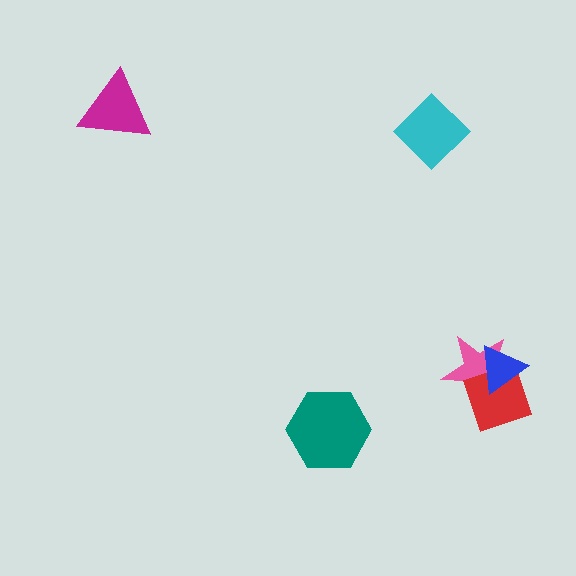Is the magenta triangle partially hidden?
No, no other shape covers it.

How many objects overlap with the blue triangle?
2 objects overlap with the blue triangle.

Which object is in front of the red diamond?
The blue triangle is in front of the red diamond.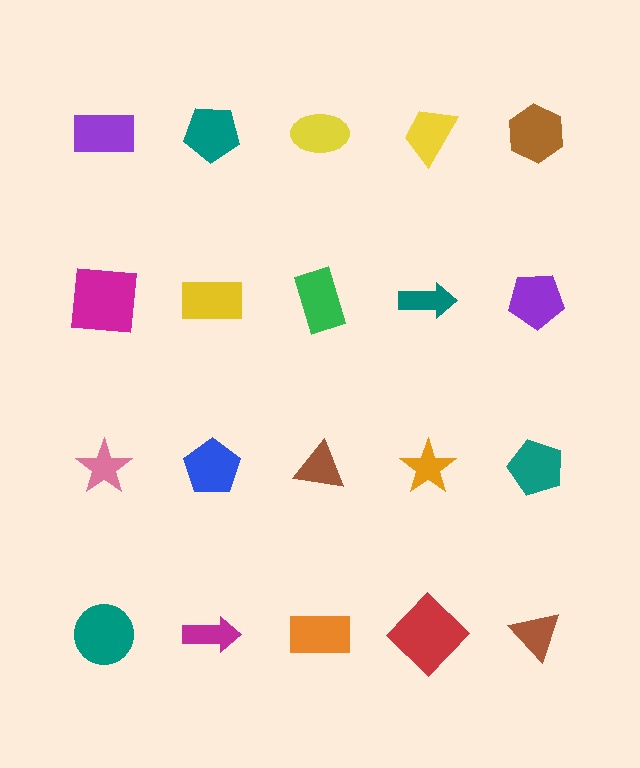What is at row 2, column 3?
A green rectangle.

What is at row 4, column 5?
A brown triangle.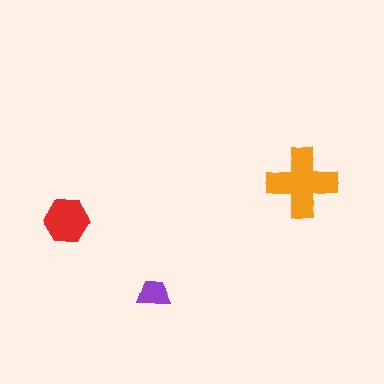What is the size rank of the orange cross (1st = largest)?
1st.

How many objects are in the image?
There are 3 objects in the image.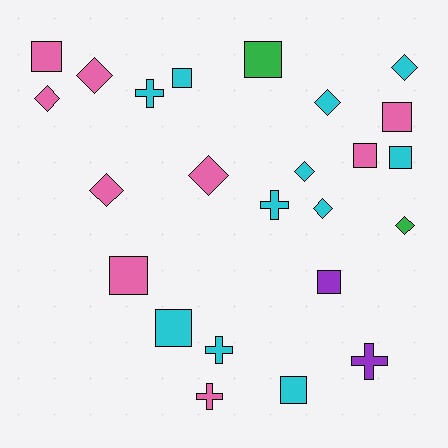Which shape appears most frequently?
Square, with 10 objects.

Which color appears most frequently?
Cyan, with 11 objects.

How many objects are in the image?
There are 24 objects.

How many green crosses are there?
There are no green crosses.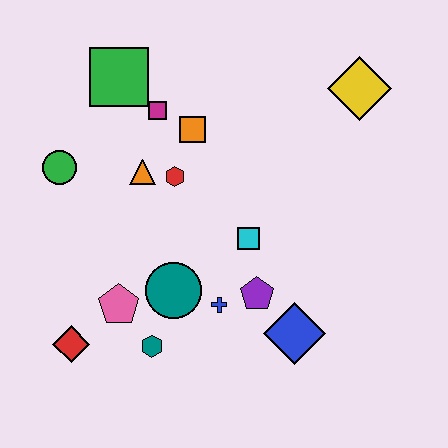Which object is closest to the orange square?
The magenta square is closest to the orange square.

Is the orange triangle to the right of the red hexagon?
No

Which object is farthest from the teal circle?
The yellow diamond is farthest from the teal circle.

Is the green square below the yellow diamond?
No